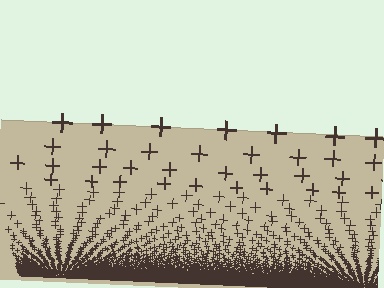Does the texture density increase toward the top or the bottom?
Density increases toward the bottom.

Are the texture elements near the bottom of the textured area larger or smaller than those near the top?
Smaller. The gradient is inverted — elements near the bottom are smaller and denser.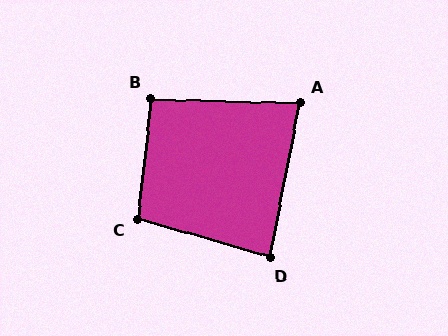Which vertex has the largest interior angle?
C, at approximately 100 degrees.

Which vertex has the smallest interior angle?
A, at approximately 80 degrees.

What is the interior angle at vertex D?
Approximately 85 degrees (approximately right).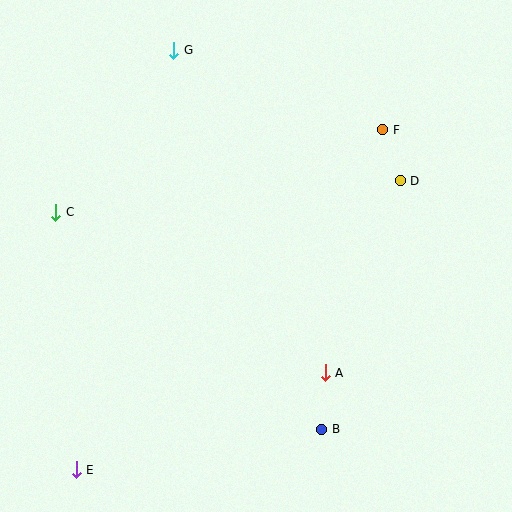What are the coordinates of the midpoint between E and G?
The midpoint between E and G is at (125, 260).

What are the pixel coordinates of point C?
Point C is at (56, 212).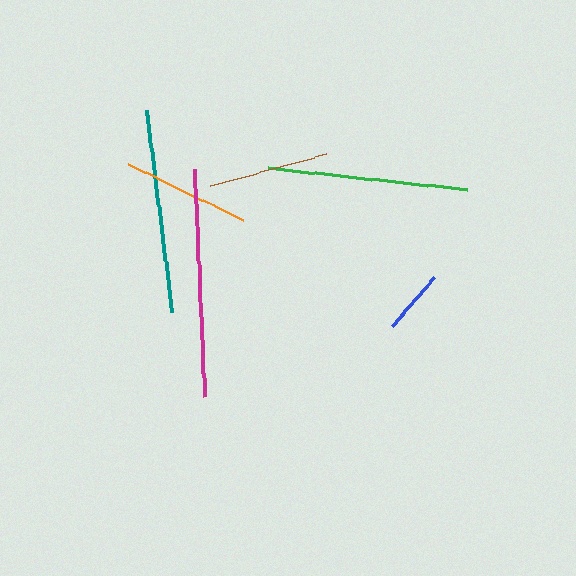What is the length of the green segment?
The green segment is approximately 201 pixels long.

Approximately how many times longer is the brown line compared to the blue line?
The brown line is approximately 1.9 times the length of the blue line.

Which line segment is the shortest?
The blue line is the shortest at approximately 64 pixels.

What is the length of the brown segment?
The brown segment is approximately 120 pixels long.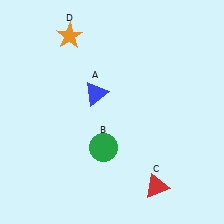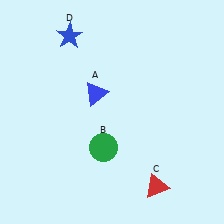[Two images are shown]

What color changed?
The star (D) changed from orange in Image 1 to blue in Image 2.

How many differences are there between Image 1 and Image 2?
There is 1 difference between the two images.